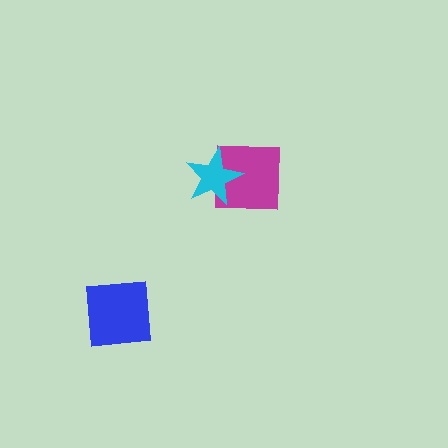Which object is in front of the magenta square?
The cyan star is in front of the magenta square.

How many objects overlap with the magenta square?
1 object overlaps with the magenta square.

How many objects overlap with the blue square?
0 objects overlap with the blue square.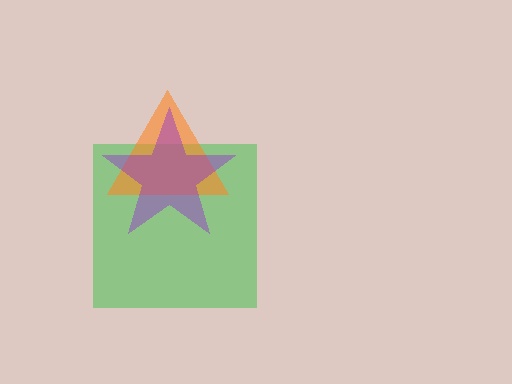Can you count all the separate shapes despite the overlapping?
Yes, there are 3 separate shapes.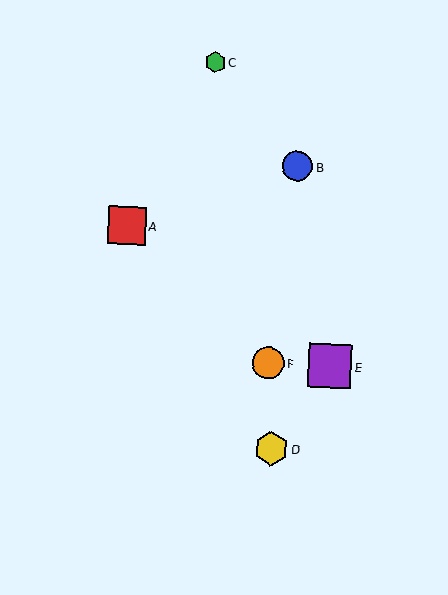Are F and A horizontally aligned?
No, F is at y≈363 and A is at y≈225.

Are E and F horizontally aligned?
Yes, both are at y≈366.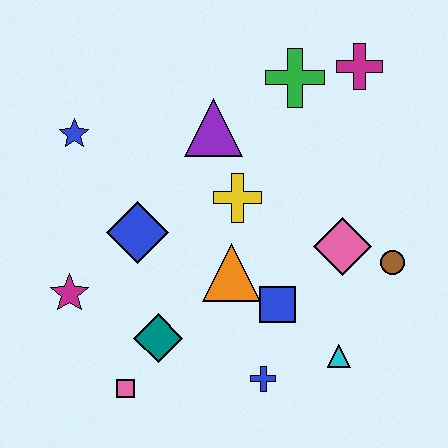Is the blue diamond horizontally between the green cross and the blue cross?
No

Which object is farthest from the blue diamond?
The magenta cross is farthest from the blue diamond.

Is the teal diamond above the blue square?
No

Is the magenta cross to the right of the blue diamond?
Yes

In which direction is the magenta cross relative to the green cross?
The magenta cross is to the right of the green cross.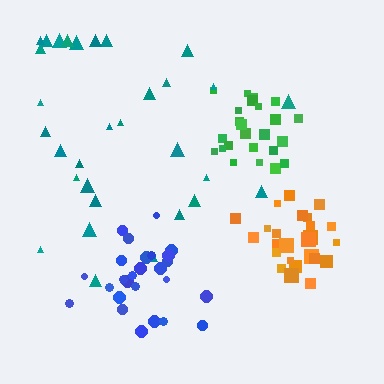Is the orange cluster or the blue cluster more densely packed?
Orange.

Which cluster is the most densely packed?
Green.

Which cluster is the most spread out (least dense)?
Teal.